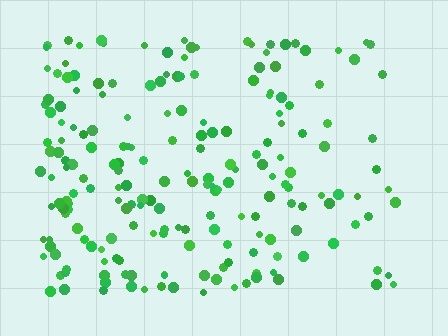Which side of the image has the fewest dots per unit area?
The right.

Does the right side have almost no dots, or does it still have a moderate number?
Still a moderate number, just noticeably fewer than the left.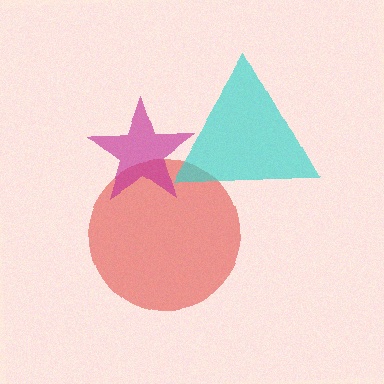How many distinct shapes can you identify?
There are 3 distinct shapes: a red circle, a cyan triangle, a magenta star.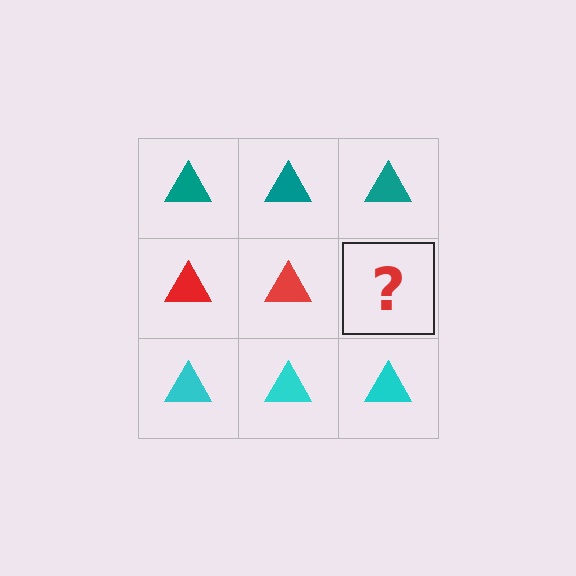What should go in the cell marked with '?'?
The missing cell should contain a red triangle.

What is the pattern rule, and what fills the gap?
The rule is that each row has a consistent color. The gap should be filled with a red triangle.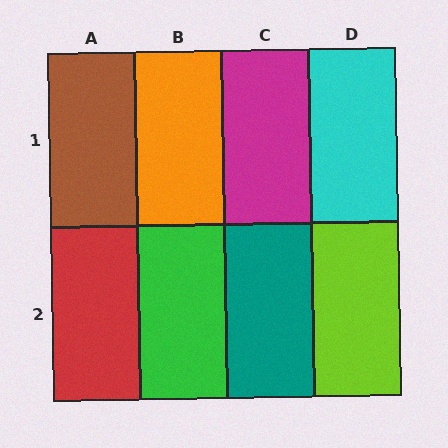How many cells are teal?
1 cell is teal.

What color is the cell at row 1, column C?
Magenta.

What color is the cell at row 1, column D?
Cyan.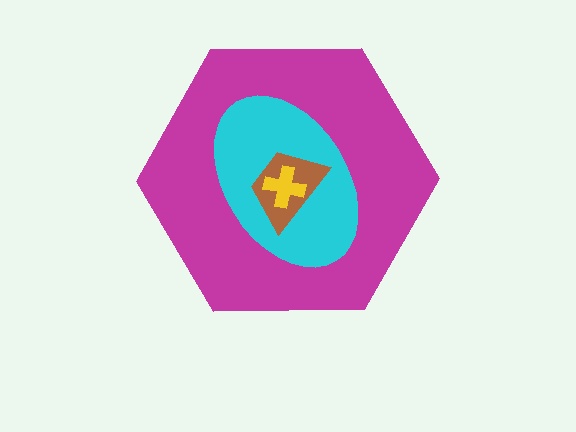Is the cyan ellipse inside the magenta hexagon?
Yes.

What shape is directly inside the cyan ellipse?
The brown trapezoid.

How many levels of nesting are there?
4.